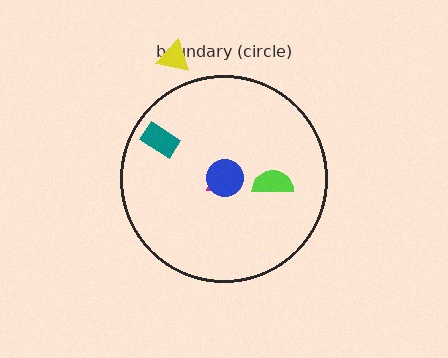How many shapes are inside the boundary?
4 inside, 1 outside.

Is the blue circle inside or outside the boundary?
Inside.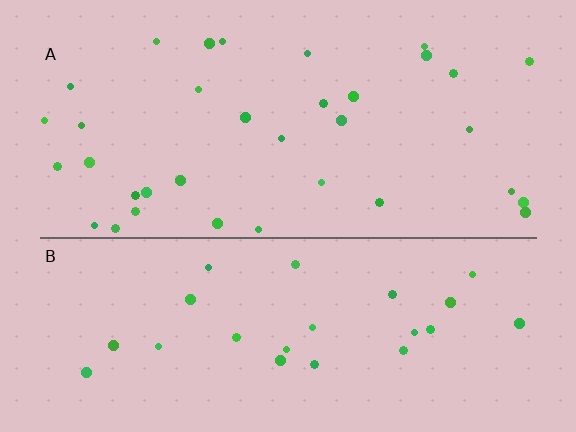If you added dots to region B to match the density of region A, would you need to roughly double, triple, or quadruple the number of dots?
Approximately double.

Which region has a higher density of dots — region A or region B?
A (the top).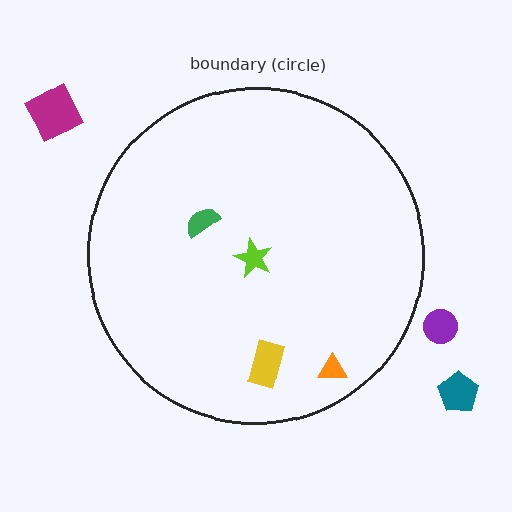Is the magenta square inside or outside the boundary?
Outside.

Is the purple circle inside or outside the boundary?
Outside.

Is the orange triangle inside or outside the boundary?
Inside.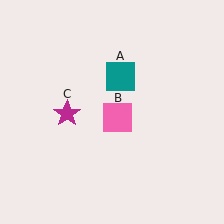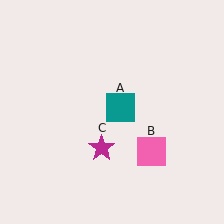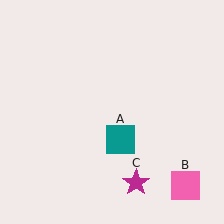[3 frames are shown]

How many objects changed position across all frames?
3 objects changed position: teal square (object A), pink square (object B), magenta star (object C).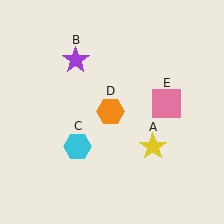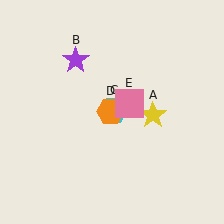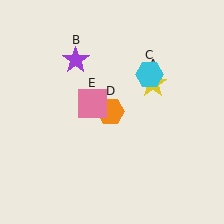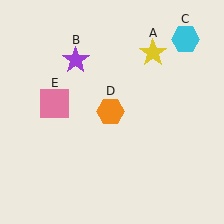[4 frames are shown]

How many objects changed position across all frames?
3 objects changed position: yellow star (object A), cyan hexagon (object C), pink square (object E).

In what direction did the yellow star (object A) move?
The yellow star (object A) moved up.